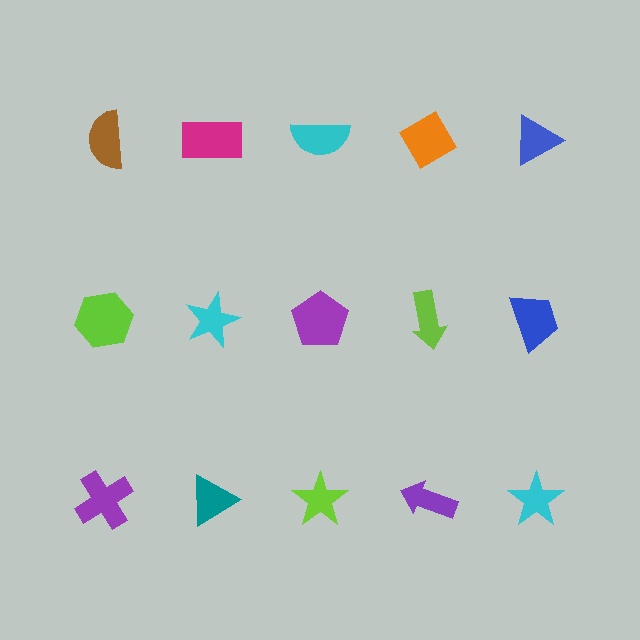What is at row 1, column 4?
An orange diamond.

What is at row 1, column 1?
A brown semicircle.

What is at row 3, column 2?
A teal triangle.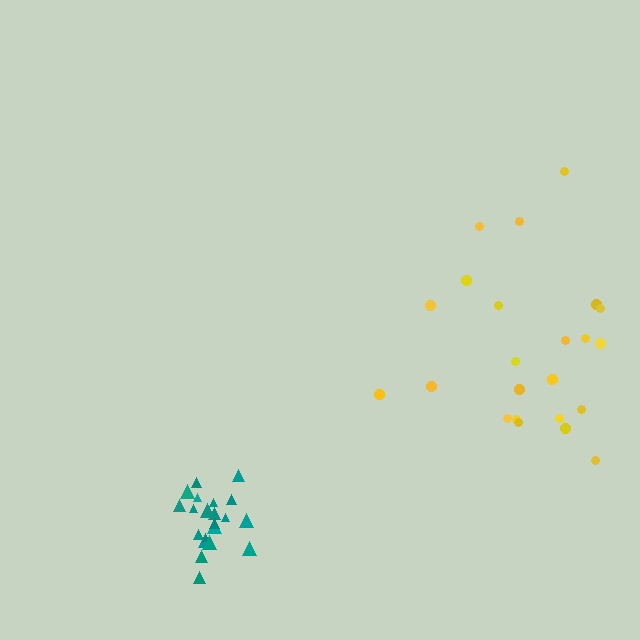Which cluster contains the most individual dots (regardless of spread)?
Yellow (23).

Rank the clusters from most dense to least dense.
teal, yellow.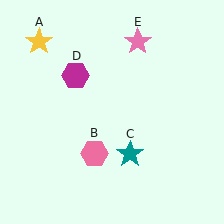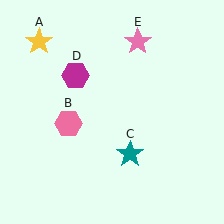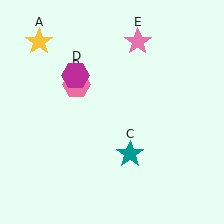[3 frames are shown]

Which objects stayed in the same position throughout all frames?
Yellow star (object A) and teal star (object C) and magenta hexagon (object D) and pink star (object E) remained stationary.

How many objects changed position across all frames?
1 object changed position: pink hexagon (object B).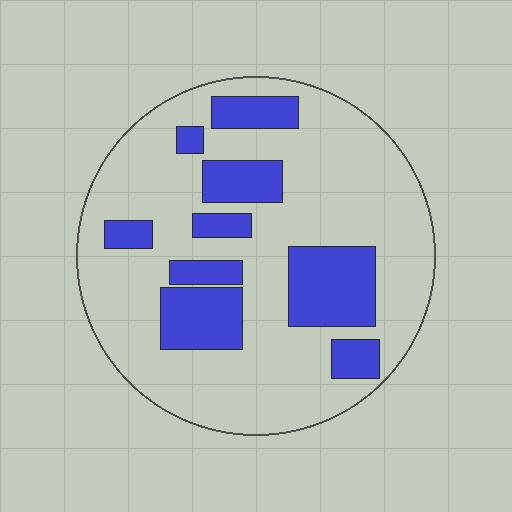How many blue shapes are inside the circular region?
9.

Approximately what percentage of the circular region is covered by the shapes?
Approximately 25%.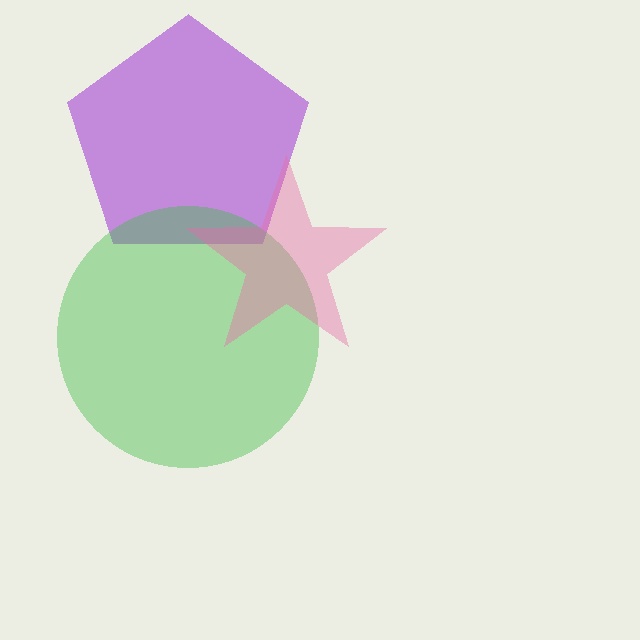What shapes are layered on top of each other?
The layered shapes are: a purple pentagon, a green circle, a pink star.